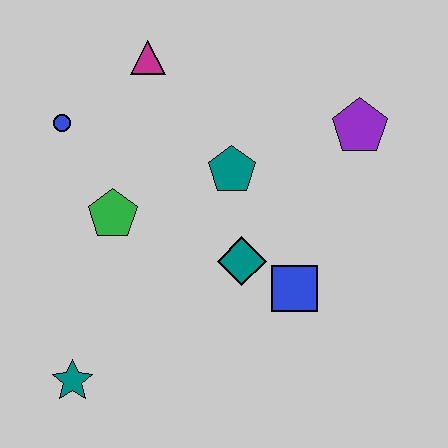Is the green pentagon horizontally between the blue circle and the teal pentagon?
Yes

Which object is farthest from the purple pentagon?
The teal star is farthest from the purple pentagon.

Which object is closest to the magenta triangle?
The blue circle is closest to the magenta triangle.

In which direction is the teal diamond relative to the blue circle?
The teal diamond is to the right of the blue circle.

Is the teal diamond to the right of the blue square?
No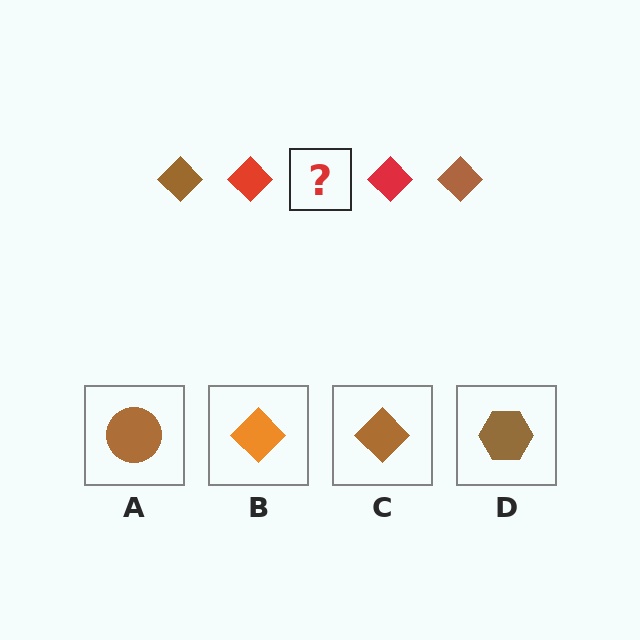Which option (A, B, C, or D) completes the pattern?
C.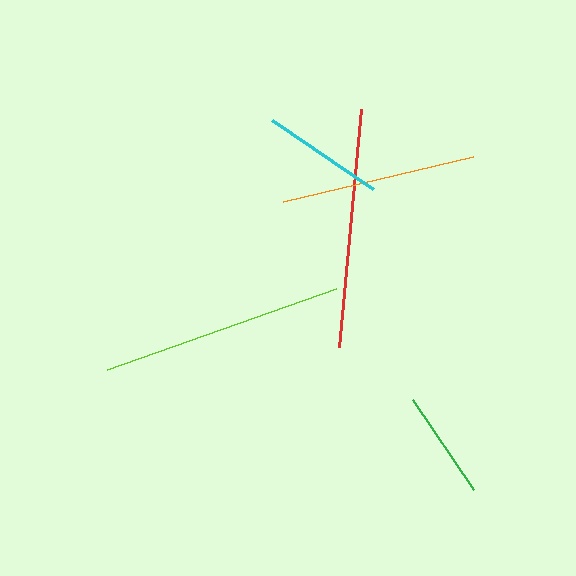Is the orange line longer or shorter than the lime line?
The lime line is longer than the orange line.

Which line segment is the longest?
The lime line is the longest at approximately 242 pixels.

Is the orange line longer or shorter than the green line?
The orange line is longer than the green line.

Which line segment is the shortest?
The green line is the shortest at approximately 108 pixels.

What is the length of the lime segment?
The lime segment is approximately 242 pixels long.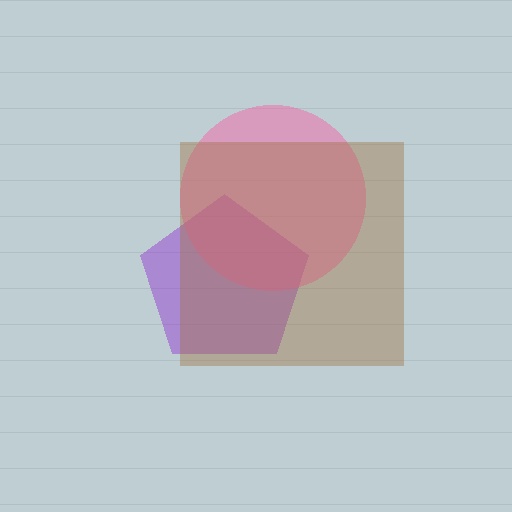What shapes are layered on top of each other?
The layered shapes are: a purple pentagon, a pink circle, a brown square.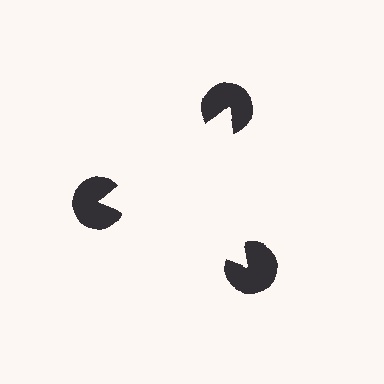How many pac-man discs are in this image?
There are 3 — one at each vertex of the illusory triangle.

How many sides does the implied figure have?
3 sides.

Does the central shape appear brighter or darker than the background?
It typically appears slightly brighter than the background, even though no actual brightness change is drawn.